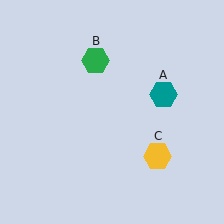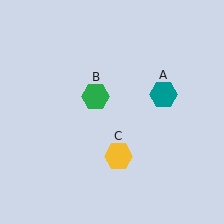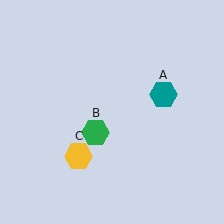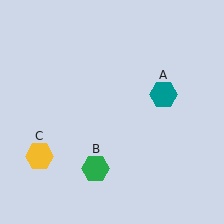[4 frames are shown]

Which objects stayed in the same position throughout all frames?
Teal hexagon (object A) remained stationary.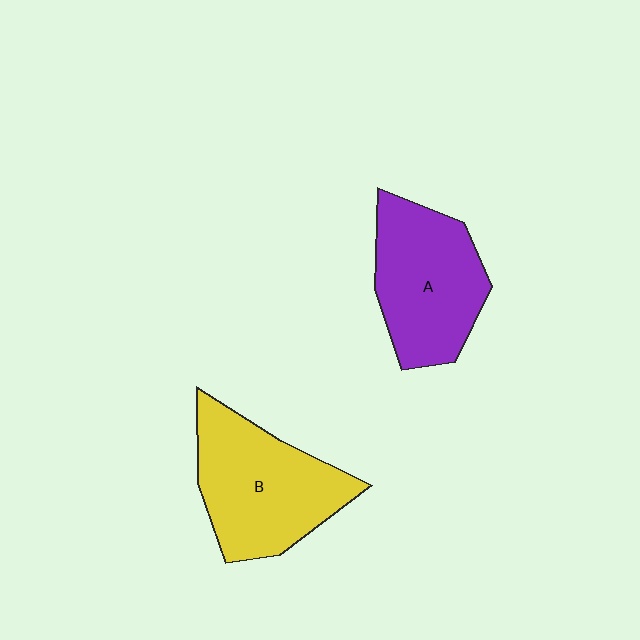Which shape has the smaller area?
Shape A (purple).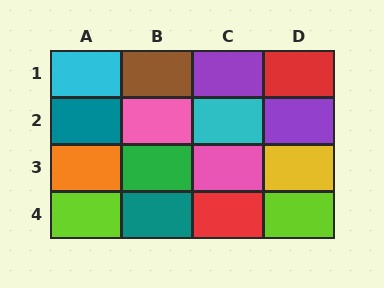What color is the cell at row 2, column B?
Pink.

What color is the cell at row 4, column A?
Lime.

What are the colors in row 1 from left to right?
Cyan, brown, purple, red.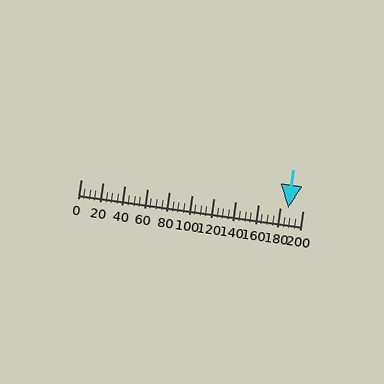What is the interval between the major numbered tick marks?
The major tick marks are spaced 20 units apart.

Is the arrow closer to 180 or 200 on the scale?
The arrow is closer to 180.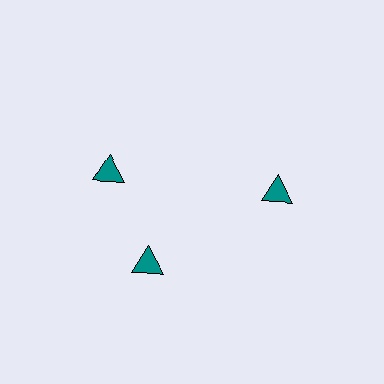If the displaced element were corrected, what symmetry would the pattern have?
It would have 3-fold rotational symmetry — the pattern would map onto itself every 120 degrees.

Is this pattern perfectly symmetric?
No. The 3 teal triangles are arranged in a ring, but one element near the 11 o'clock position is rotated out of alignment along the ring, breaking the 3-fold rotational symmetry.